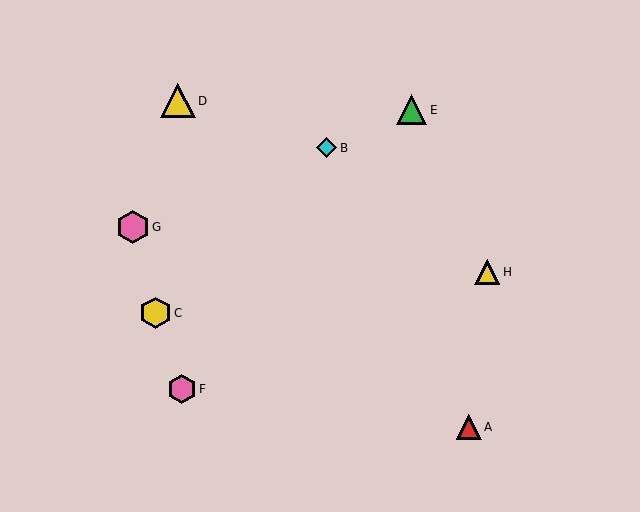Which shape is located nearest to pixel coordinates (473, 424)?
The red triangle (labeled A) at (469, 427) is nearest to that location.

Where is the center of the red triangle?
The center of the red triangle is at (469, 427).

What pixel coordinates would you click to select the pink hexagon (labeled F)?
Click at (182, 389) to select the pink hexagon F.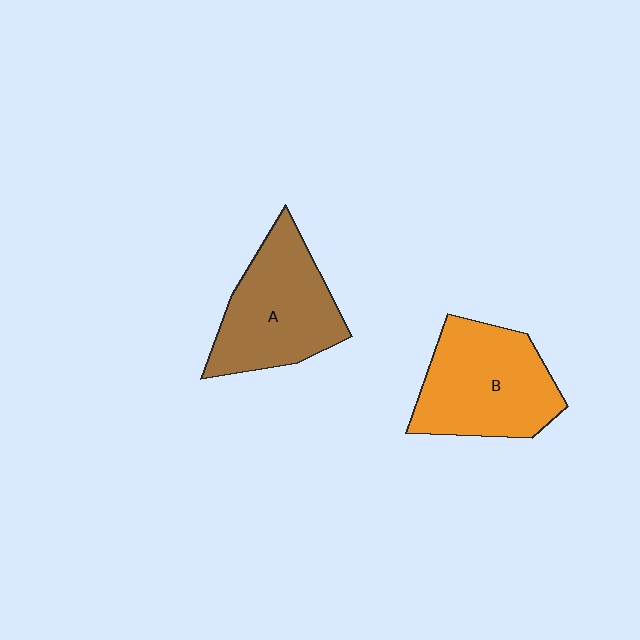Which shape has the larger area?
Shape B (orange).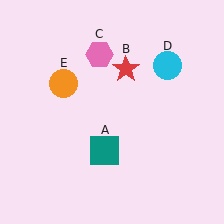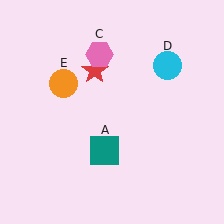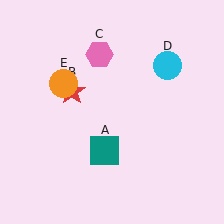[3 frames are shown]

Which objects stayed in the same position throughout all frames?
Teal square (object A) and pink hexagon (object C) and cyan circle (object D) and orange circle (object E) remained stationary.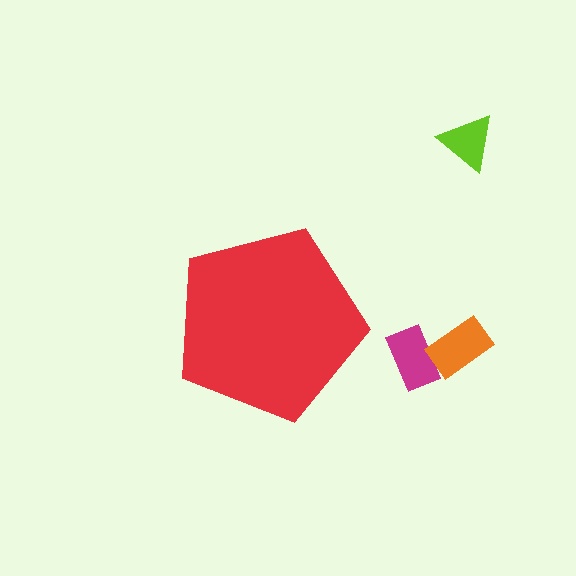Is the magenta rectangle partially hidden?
No, the magenta rectangle is fully visible.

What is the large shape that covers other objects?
A red pentagon.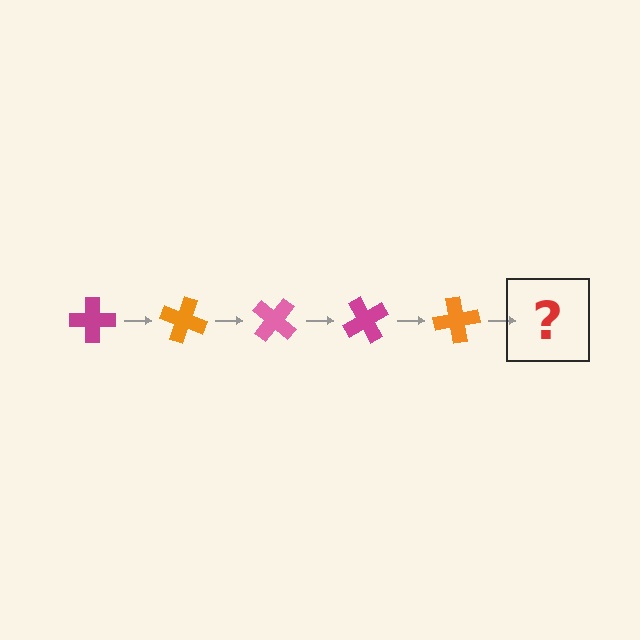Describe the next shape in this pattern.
It should be a pink cross, rotated 100 degrees from the start.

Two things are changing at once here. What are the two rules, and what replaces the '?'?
The two rules are that it rotates 20 degrees each step and the color cycles through magenta, orange, and pink. The '?' should be a pink cross, rotated 100 degrees from the start.